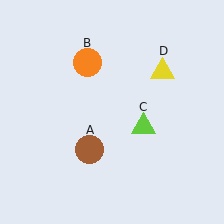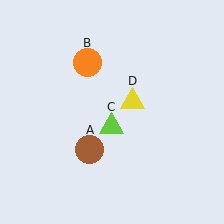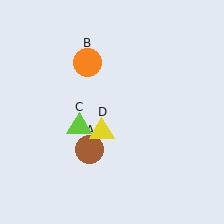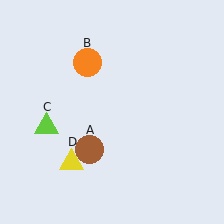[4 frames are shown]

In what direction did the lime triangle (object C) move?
The lime triangle (object C) moved left.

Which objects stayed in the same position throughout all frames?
Brown circle (object A) and orange circle (object B) remained stationary.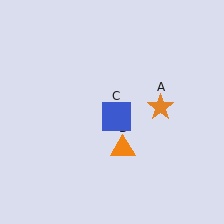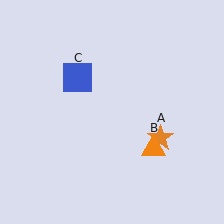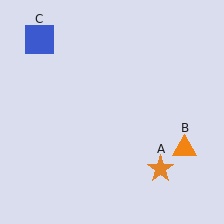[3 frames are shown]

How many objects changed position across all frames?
3 objects changed position: orange star (object A), orange triangle (object B), blue square (object C).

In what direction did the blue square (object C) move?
The blue square (object C) moved up and to the left.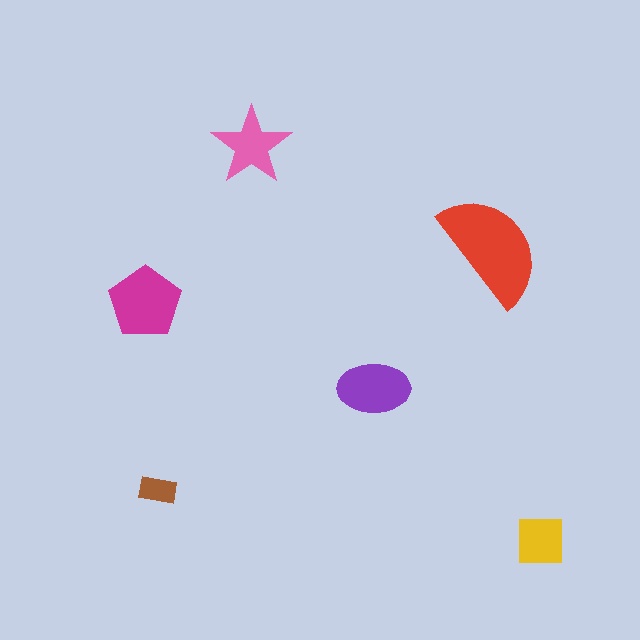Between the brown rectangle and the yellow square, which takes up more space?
The yellow square.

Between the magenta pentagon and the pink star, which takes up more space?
The magenta pentagon.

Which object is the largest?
The red semicircle.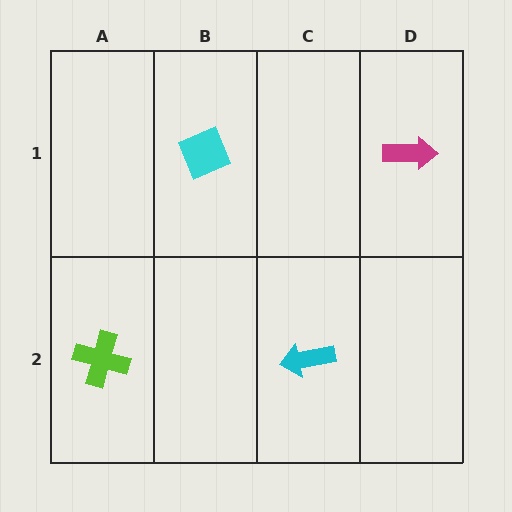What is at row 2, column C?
A cyan arrow.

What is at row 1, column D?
A magenta arrow.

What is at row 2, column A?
A lime cross.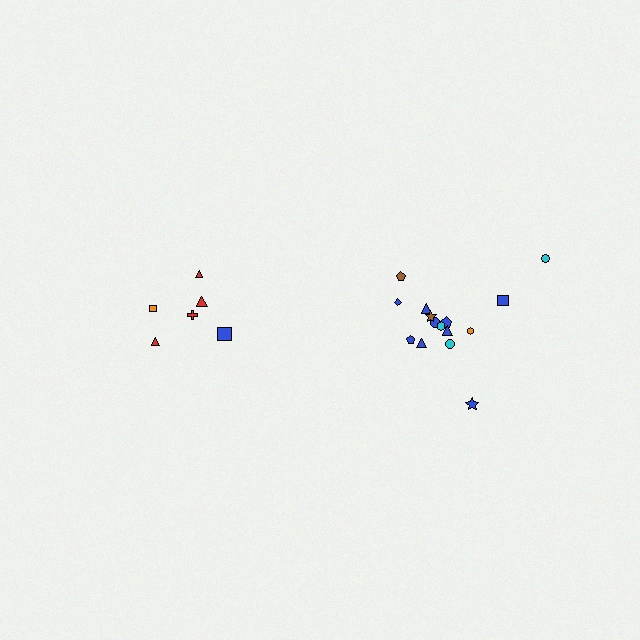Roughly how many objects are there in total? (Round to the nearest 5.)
Roughly 20 objects in total.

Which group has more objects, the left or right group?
The right group.